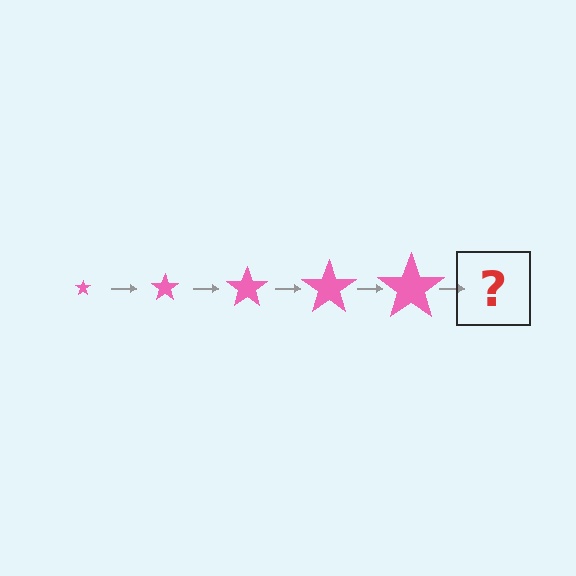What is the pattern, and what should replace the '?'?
The pattern is that the star gets progressively larger each step. The '?' should be a pink star, larger than the previous one.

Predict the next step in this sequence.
The next step is a pink star, larger than the previous one.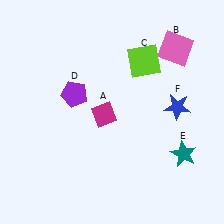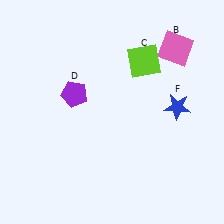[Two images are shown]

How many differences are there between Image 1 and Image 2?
There are 2 differences between the two images.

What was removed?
The teal star (E), the magenta diamond (A) were removed in Image 2.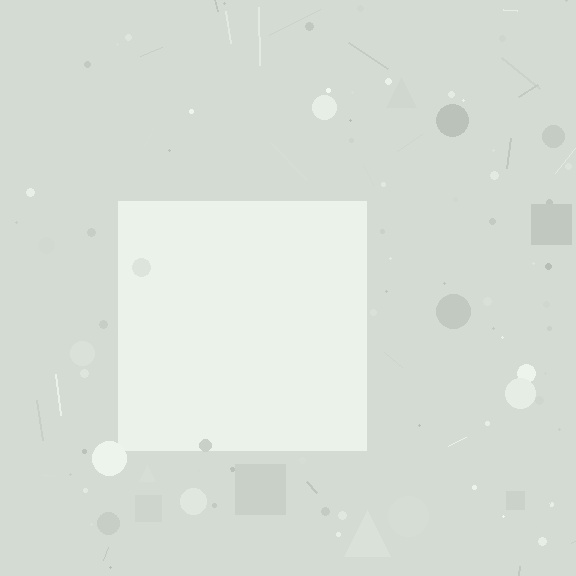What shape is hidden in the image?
A square is hidden in the image.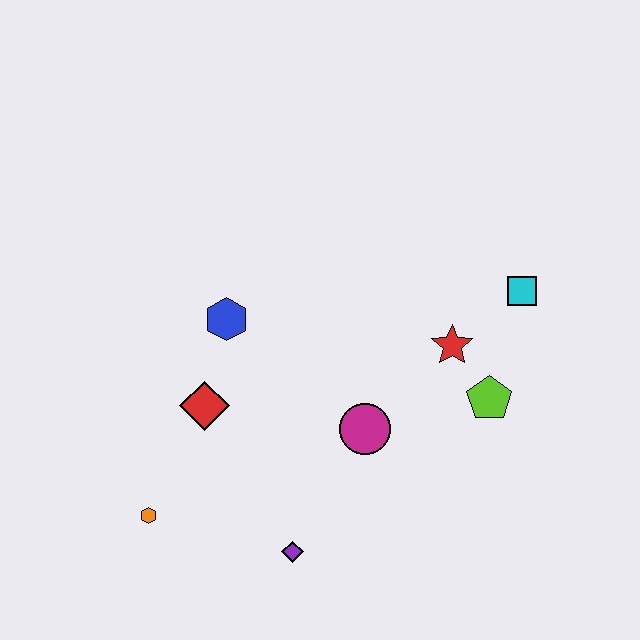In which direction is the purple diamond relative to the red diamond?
The purple diamond is below the red diamond.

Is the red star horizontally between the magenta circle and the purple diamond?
No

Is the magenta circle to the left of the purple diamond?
No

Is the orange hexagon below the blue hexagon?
Yes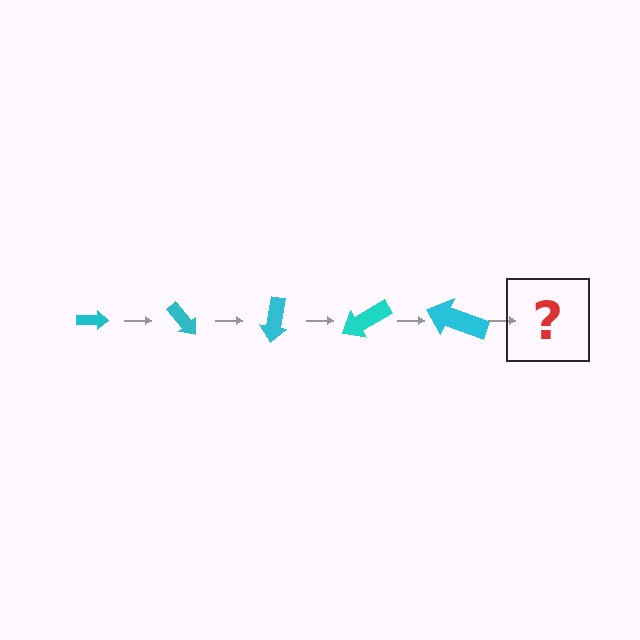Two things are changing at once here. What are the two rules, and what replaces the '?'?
The two rules are that the arrow grows larger each step and it rotates 50 degrees each step. The '?' should be an arrow, larger than the previous one and rotated 250 degrees from the start.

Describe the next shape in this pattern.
It should be an arrow, larger than the previous one and rotated 250 degrees from the start.